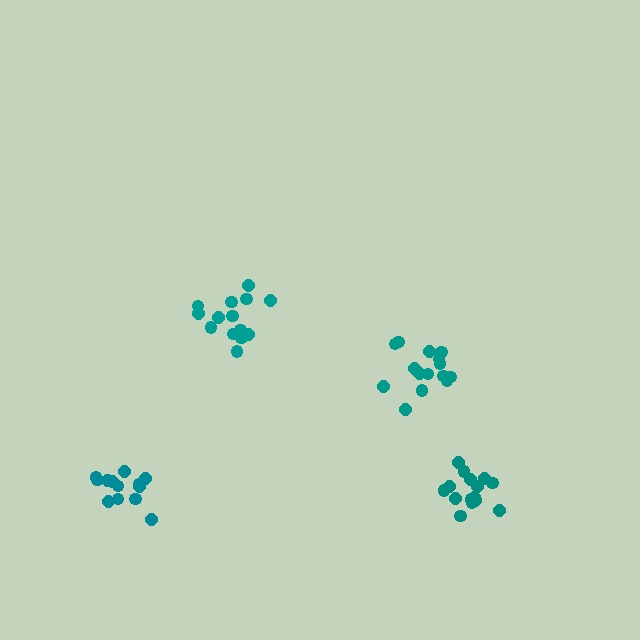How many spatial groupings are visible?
There are 4 spatial groupings.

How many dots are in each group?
Group 1: 14 dots, Group 2: 15 dots, Group 3: 15 dots, Group 4: 13 dots (57 total).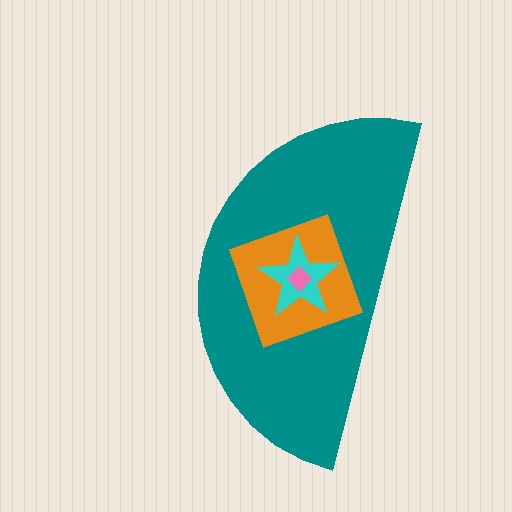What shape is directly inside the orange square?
The cyan star.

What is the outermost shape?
The teal semicircle.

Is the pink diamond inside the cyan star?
Yes.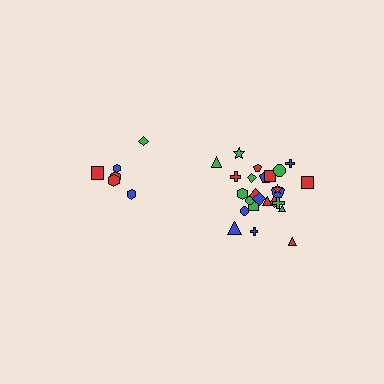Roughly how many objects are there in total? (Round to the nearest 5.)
Roughly 30 objects in total.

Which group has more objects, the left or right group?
The right group.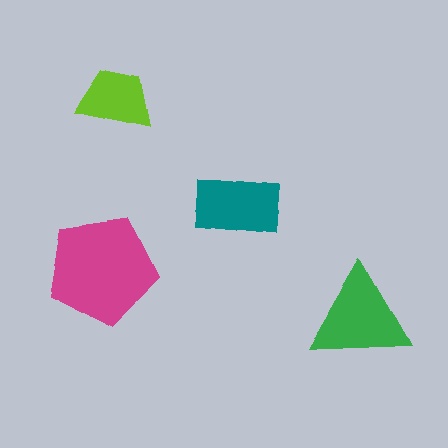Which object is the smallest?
The lime trapezoid.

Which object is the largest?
The magenta pentagon.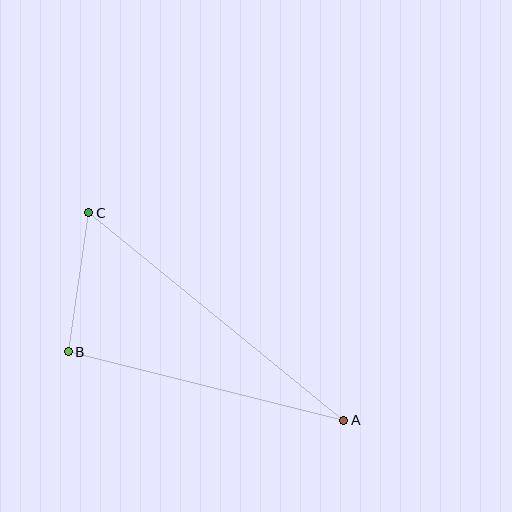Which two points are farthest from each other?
Points A and C are farthest from each other.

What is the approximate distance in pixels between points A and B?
The distance between A and B is approximately 283 pixels.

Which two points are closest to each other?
Points B and C are closest to each other.